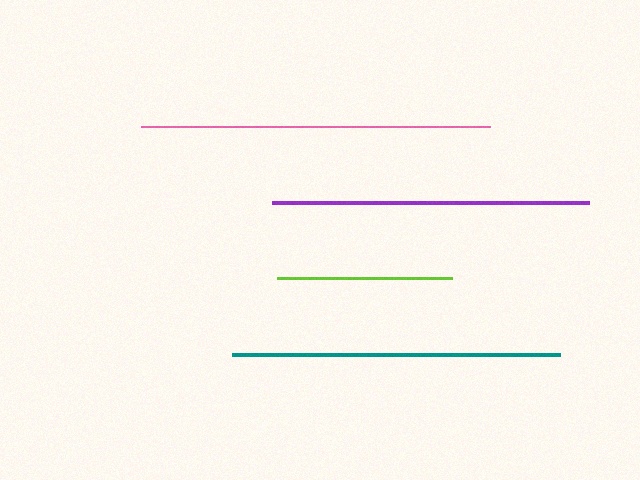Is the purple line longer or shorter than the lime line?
The purple line is longer than the lime line.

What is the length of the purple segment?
The purple segment is approximately 317 pixels long.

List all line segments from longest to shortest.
From longest to shortest: pink, teal, purple, lime.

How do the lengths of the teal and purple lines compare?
The teal and purple lines are approximately the same length.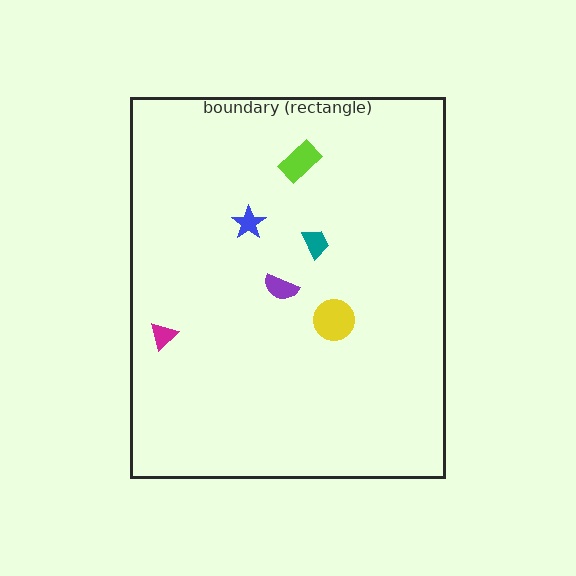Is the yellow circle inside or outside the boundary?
Inside.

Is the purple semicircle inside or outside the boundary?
Inside.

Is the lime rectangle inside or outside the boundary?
Inside.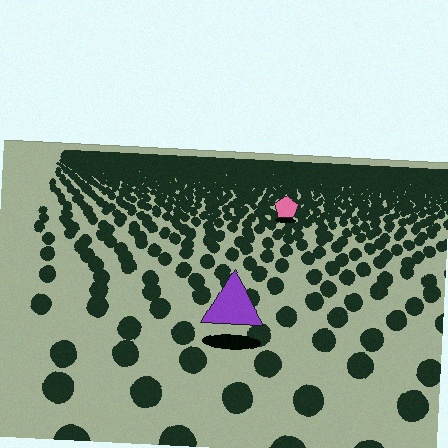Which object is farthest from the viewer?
The pink pentagon is farthest from the viewer. It appears smaller and the ground texture around it is denser.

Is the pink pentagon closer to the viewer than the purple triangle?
No. The purple triangle is closer — you can tell from the texture gradient: the ground texture is coarser near it.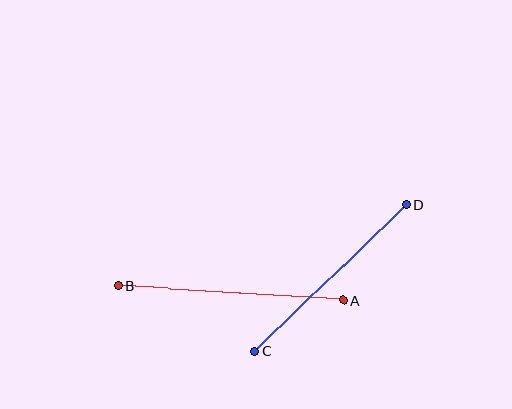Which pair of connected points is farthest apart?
Points A and B are farthest apart.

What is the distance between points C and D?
The distance is approximately 211 pixels.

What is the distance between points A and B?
The distance is approximately 226 pixels.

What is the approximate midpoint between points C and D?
The midpoint is at approximately (331, 278) pixels.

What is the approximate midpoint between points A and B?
The midpoint is at approximately (231, 293) pixels.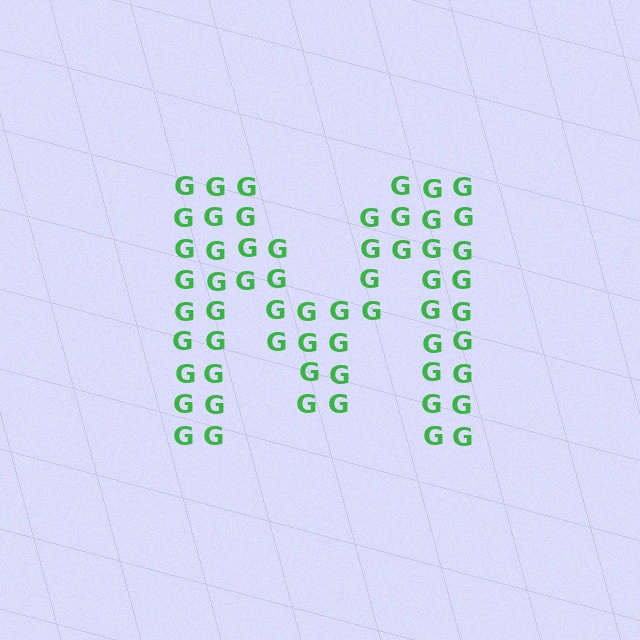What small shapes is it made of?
It is made of small letter G's.